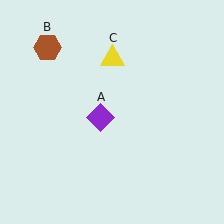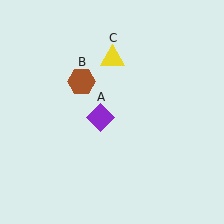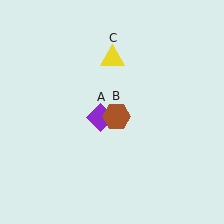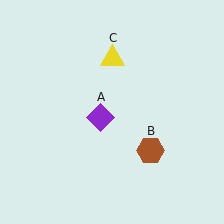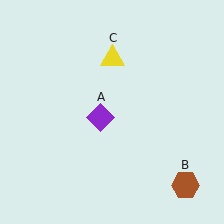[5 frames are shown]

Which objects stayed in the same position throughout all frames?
Purple diamond (object A) and yellow triangle (object C) remained stationary.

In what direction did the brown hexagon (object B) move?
The brown hexagon (object B) moved down and to the right.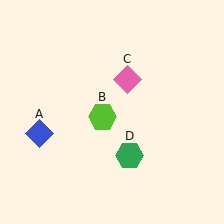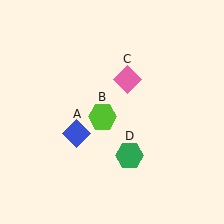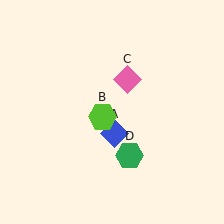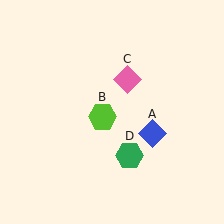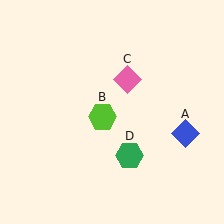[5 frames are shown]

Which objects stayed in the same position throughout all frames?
Lime hexagon (object B) and pink diamond (object C) and green hexagon (object D) remained stationary.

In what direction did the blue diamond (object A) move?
The blue diamond (object A) moved right.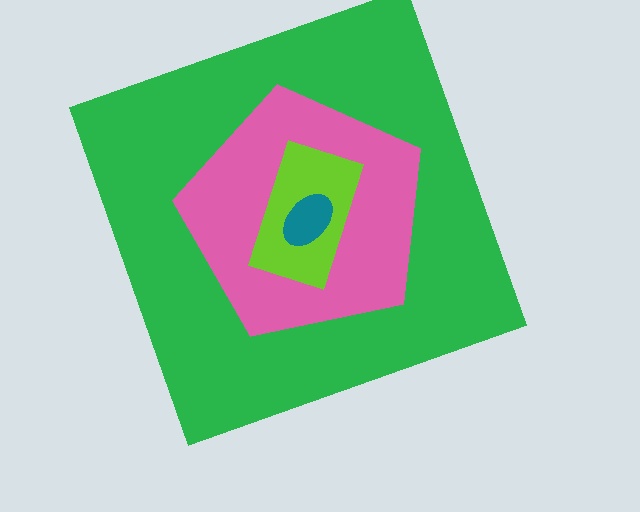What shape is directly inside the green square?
The pink pentagon.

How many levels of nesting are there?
4.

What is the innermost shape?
The teal ellipse.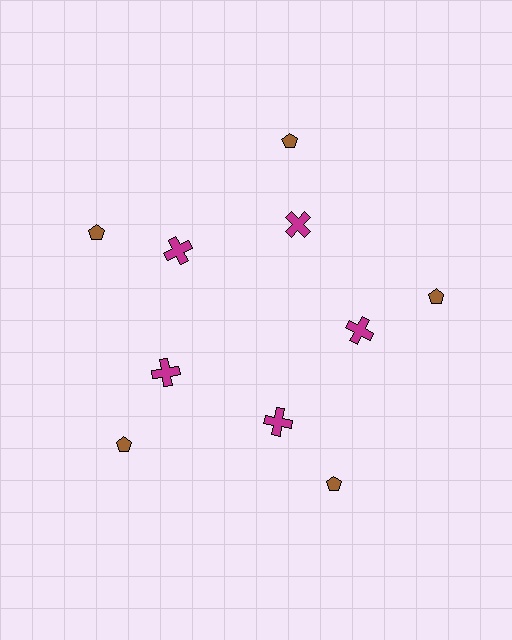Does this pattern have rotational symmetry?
Yes, this pattern has 5-fold rotational symmetry. It looks the same after rotating 72 degrees around the center.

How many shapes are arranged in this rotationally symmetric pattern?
There are 10 shapes, arranged in 5 groups of 2.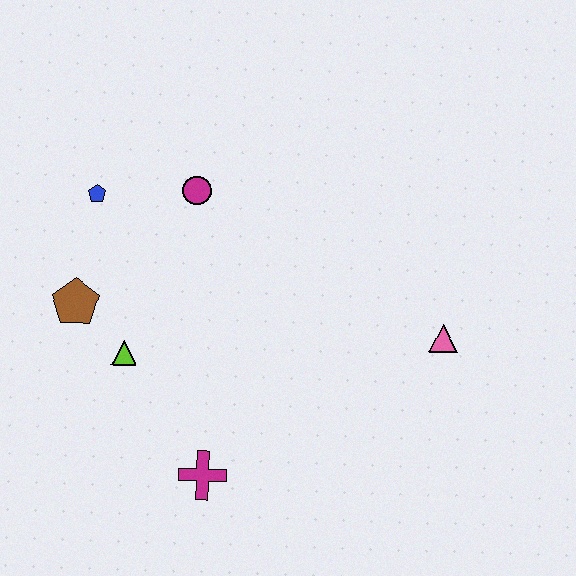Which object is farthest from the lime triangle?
The pink triangle is farthest from the lime triangle.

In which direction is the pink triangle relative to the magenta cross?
The pink triangle is to the right of the magenta cross.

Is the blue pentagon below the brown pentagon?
No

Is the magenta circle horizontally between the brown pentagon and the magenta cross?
Yes